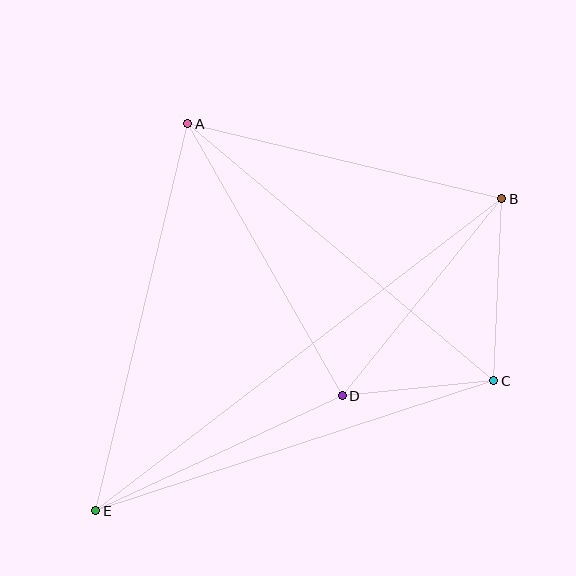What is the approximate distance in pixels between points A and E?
The distance between A and E is approximately 398 pixels.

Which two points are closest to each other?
Points C and D are closest to each other.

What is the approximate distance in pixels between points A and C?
The distance between A and C is approximately 400 pixels.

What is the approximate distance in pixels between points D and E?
The distance between D and E is approximately 272 pixels.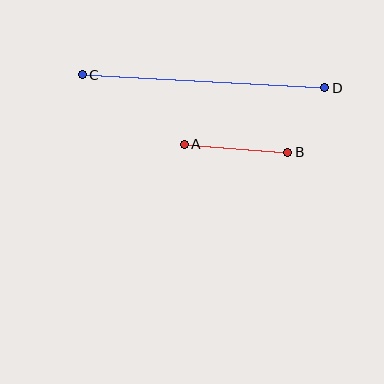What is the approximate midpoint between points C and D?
The midpoint is at approximately (204, 81) pixels.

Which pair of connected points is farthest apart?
Points C and D are farthest apart.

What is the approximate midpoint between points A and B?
The midpoint is at approximately (236, 148) pixels.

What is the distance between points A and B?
The distance is approximately 104 pixels.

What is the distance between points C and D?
The distance is approximately 243 pixels.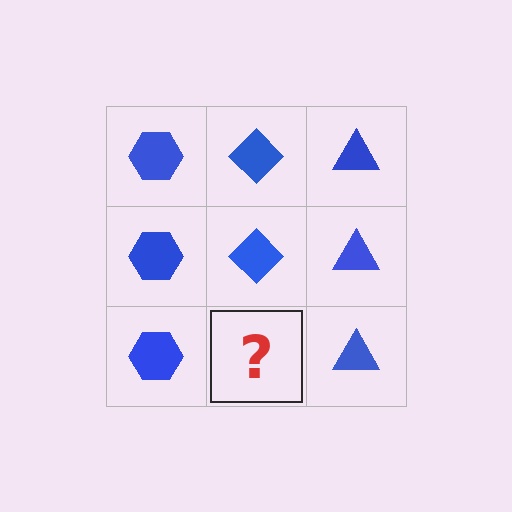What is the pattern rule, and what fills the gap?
The rule is that each column has a consistent shape. The gap should be filled with a blue diamond.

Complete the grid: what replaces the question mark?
The question mark should be replaced with a blue diamond.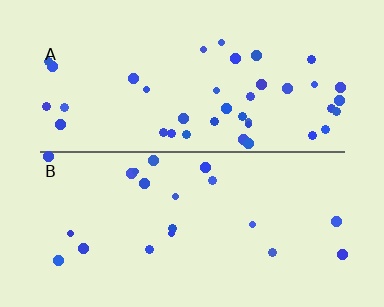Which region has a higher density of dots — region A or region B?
A (the top).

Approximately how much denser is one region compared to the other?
Approximately 1.9× — region A over region B.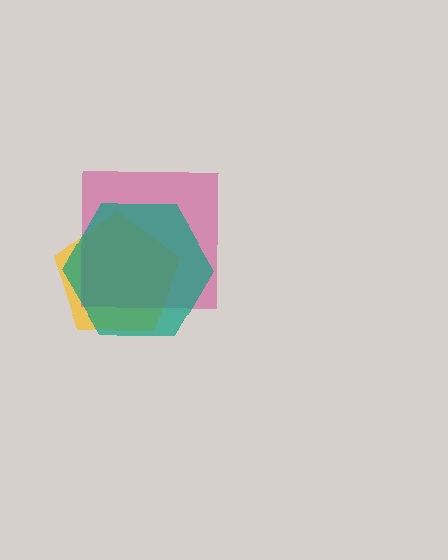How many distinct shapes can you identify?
There are 3 distinct shapes: a yellow pentagon, a magenta square, a teal hexagon.